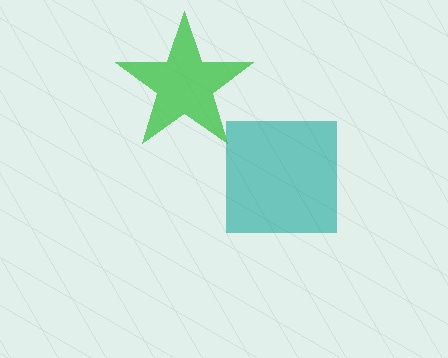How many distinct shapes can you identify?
There are 2 distinct shapes: a teal square, a green star.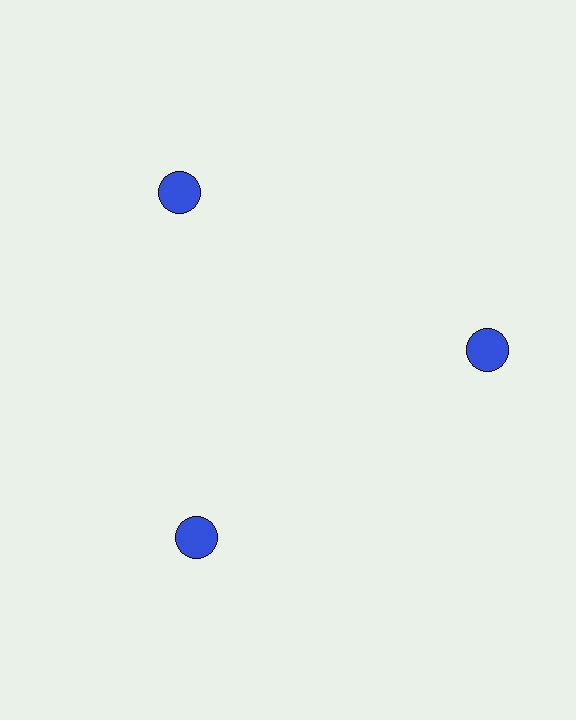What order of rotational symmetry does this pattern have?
This pattern has 3-fold rotational symmetry.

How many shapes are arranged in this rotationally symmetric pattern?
There are 3 shapes, arranged in 3 groups of 1.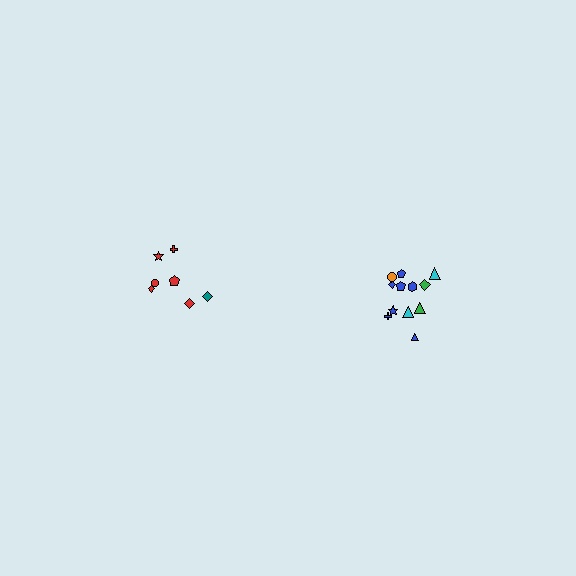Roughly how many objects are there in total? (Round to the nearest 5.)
Roughly 20 objects in total.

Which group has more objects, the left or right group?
The right group.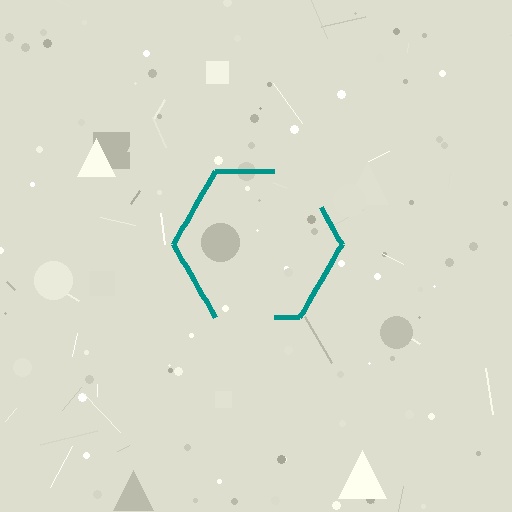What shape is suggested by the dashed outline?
The dashed outline suggests a hexagon.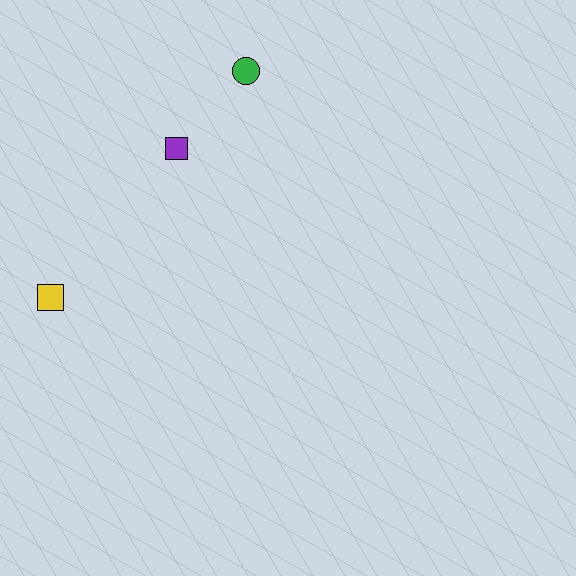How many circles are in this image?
There is 1 circle.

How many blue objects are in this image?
There are no blue objects.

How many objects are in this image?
There are 3 objects.